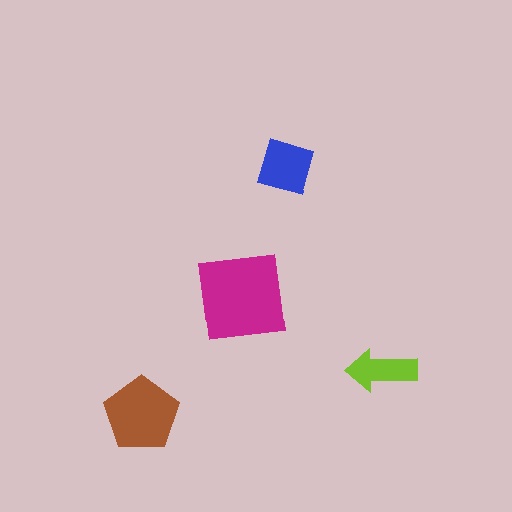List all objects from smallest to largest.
The lime arrow, the blue diamond, the brown pentagon, the magenta square.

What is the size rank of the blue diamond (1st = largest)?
3rd.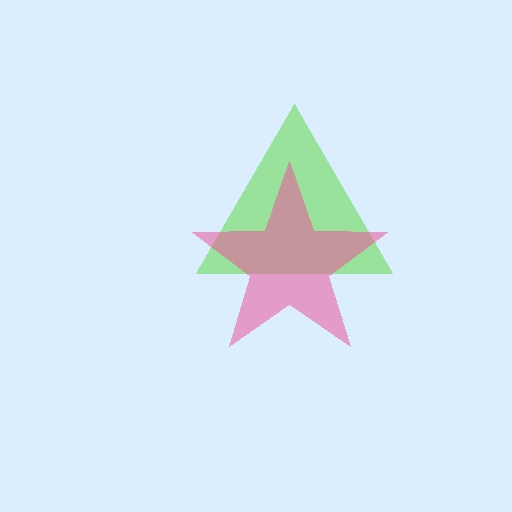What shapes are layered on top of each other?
The layered shapes are: a lime triangle, a pink star.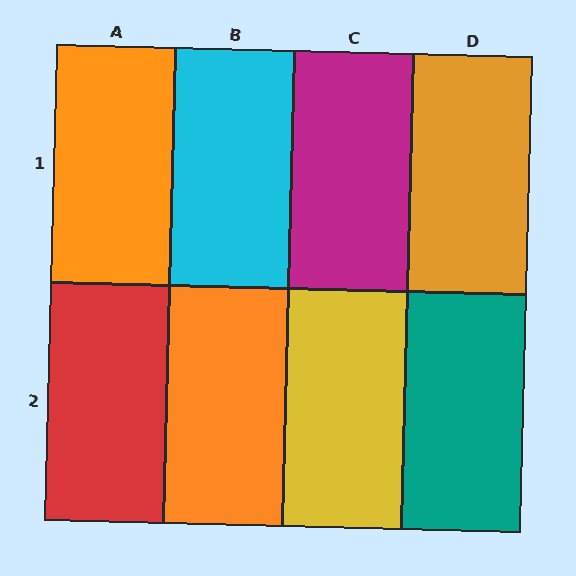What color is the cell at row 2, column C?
Yellow.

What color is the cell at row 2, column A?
Red.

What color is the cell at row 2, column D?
Teal.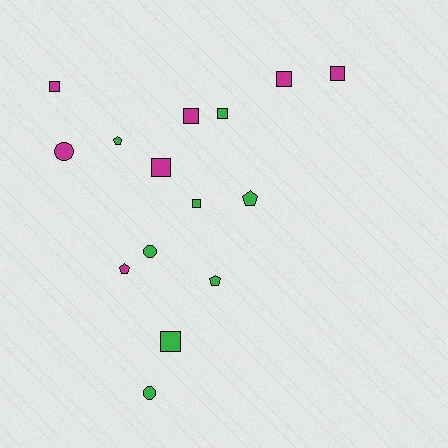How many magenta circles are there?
There is 1 magenta circle.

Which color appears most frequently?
Green, with 8 objects.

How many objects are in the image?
There are 15 objects.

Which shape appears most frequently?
Square, with 8 objects.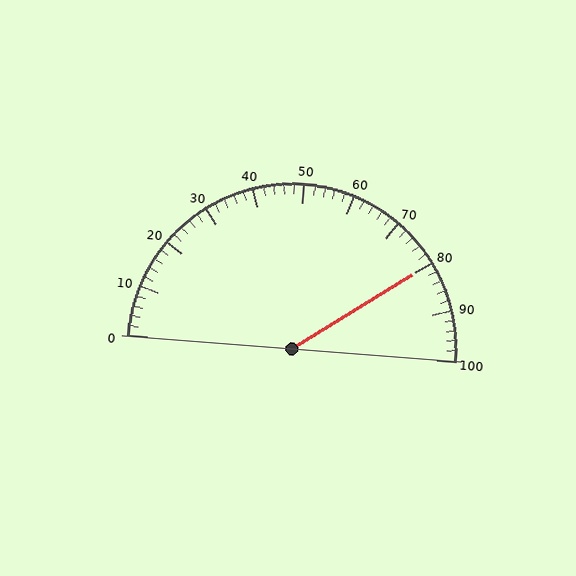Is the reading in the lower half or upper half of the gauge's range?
The reading is in the upper half of the range (0 to 100).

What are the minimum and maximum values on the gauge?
The gauge ranges from 0 to 100.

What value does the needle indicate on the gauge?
The needle indicates approximately 80.